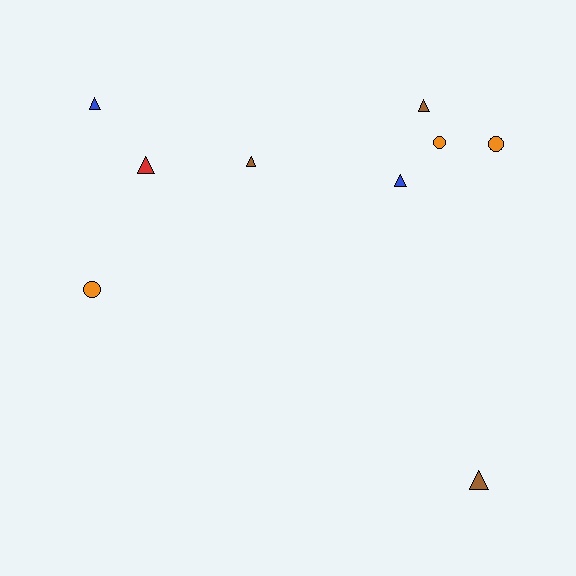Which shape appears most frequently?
Triangle, with 6 objects.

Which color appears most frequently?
Orange, with 3 objects.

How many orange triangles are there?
There are no orange triangles.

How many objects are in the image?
There are 9 objects.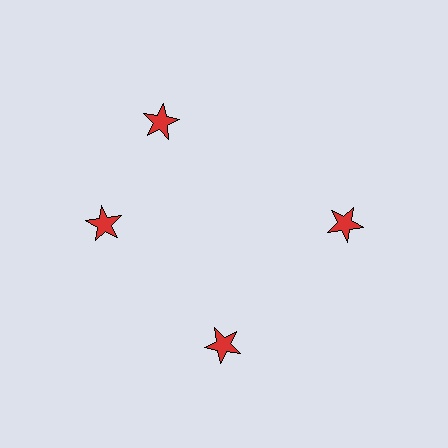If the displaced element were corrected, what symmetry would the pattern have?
It would have 4-fold rotational symmetry — the pattern would map onto itself every 90 degrees.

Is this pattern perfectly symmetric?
No. The 4 red stars are arranged in a ring, but one element near the 12 o'clock position is rotated out of alignment along the ring, breaking the 4-fold rotational symmetry.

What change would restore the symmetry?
The symmetry would be restored by rotating it back into even spacing with its neighbors so that all 4 stars sit at equal angles and equal distance from the center.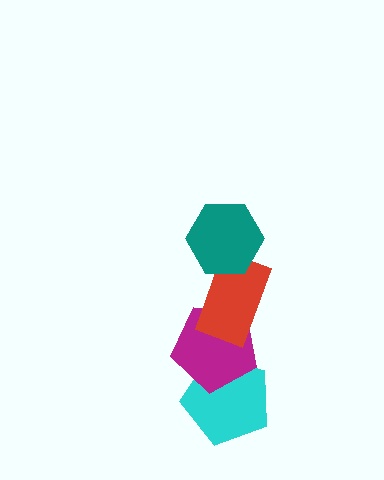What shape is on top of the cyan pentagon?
The magenta pentagon is on top of the cyan pentagon.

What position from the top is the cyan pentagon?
The cyan pentagon is 4th from the top.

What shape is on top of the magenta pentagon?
The red rectangle is on top of the magenta pentagon.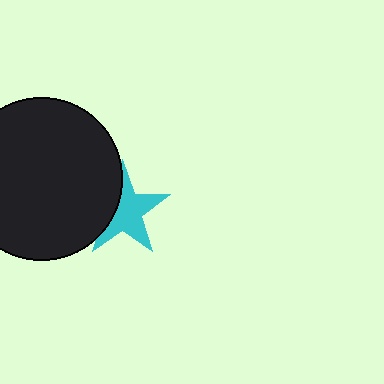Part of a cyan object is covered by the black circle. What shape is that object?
It is a star.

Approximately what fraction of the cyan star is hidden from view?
Roughly 34% of the cyan star is hidden behind the black circle.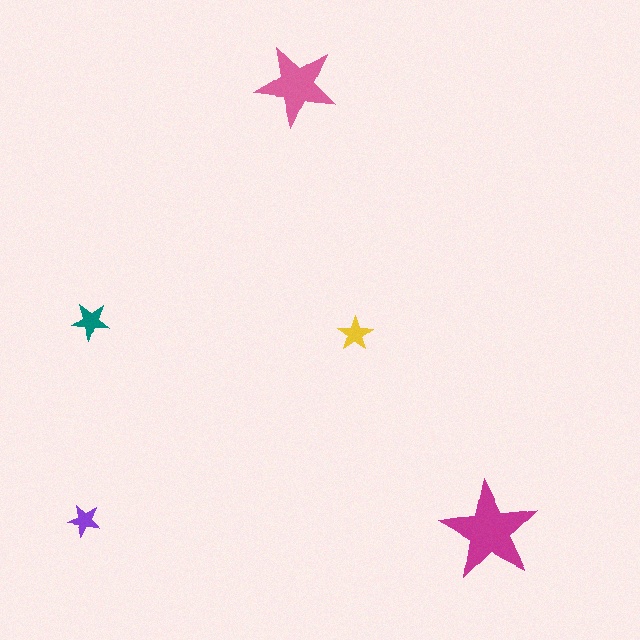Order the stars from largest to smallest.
the magenta one, the pink one, the teal one, the yellow one, the purple one.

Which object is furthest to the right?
The magenta star is rightmost.